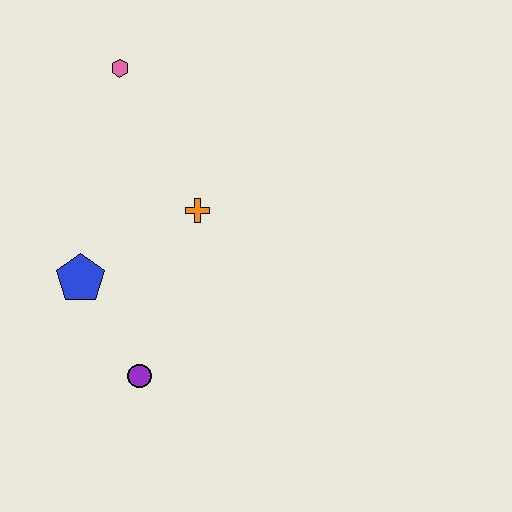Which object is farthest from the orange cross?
The purple circle is farthest from the orange cross.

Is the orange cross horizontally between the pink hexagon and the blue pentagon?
No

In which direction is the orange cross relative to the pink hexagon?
The orange cross is below the pink hexagon.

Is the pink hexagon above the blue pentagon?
Yes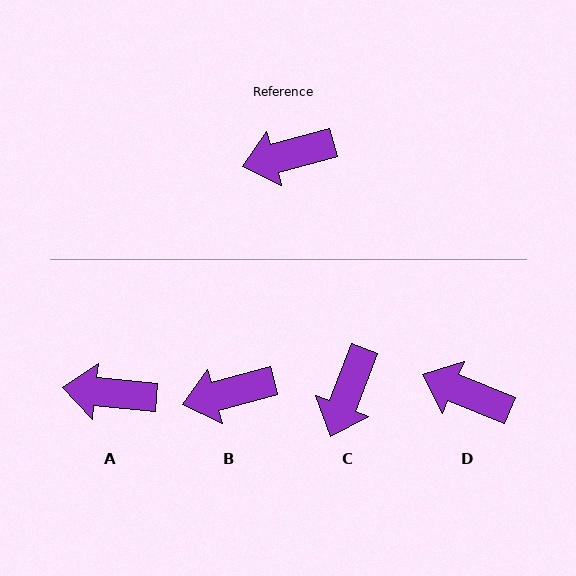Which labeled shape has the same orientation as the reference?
B.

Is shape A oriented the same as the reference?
No, it is off by about 21 degrees.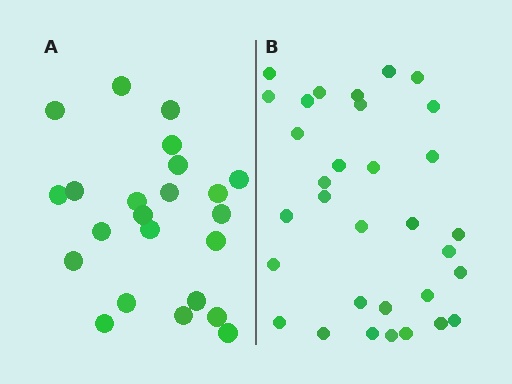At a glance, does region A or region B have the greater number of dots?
Region B (the right region) has more dots.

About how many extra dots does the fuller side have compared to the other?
Region B has roughly 8 or so more dots than region A.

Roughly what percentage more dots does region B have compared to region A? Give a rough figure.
About 40% more.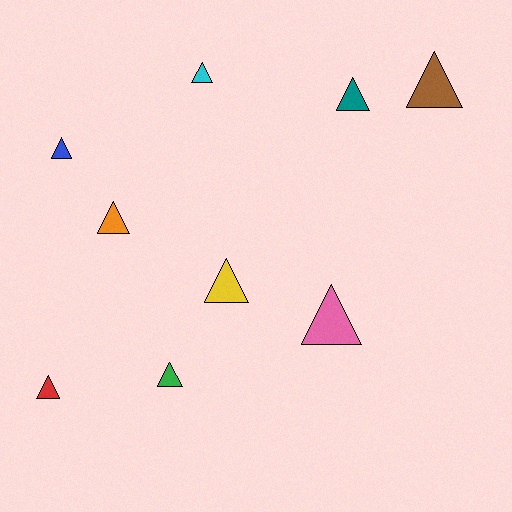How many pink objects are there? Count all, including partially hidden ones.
There is 1 pink object.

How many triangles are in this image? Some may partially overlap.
There are 9 triangles.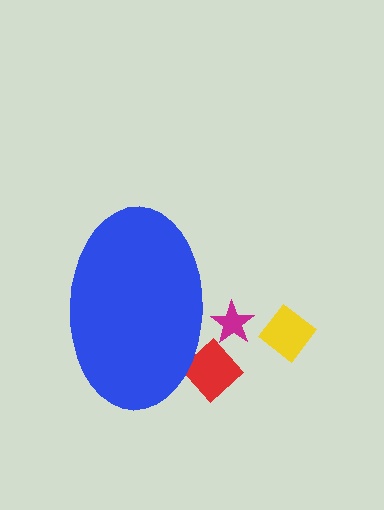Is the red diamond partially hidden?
Yes, the red diamond is partially hidden behind the blue ellipse.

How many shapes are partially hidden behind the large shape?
2 shapes are partially hidden.